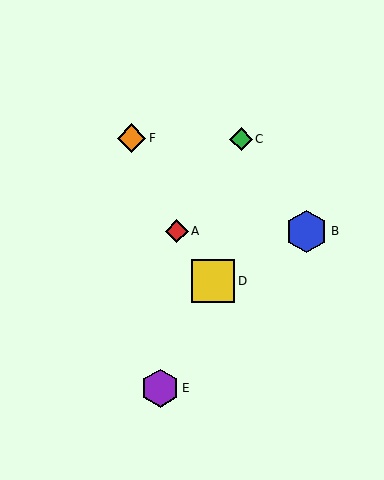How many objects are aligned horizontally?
2 objects (A, B) are aligned horizontally.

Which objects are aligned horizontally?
Objects A, B are aligned horizontally.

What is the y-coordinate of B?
Object B is at y≈231.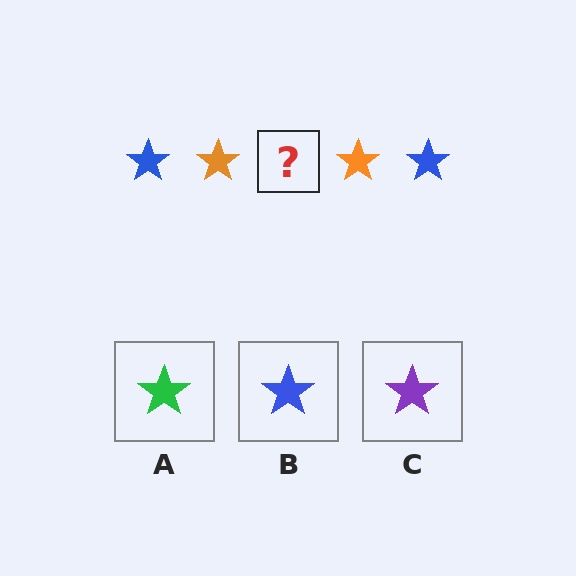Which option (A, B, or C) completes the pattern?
B.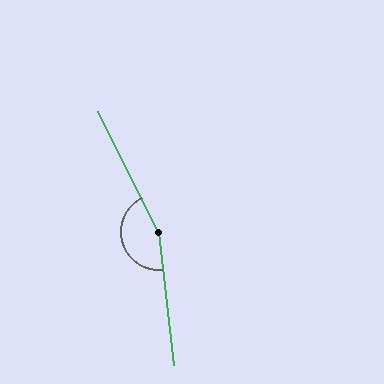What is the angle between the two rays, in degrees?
Approximately 160 degrees.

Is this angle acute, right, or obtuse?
It is obtuse.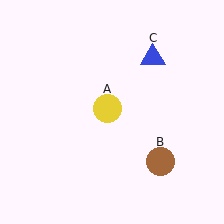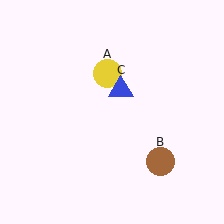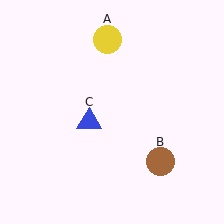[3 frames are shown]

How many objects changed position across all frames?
2 objects changed position: yellow circle (object A), blue triangle (object C).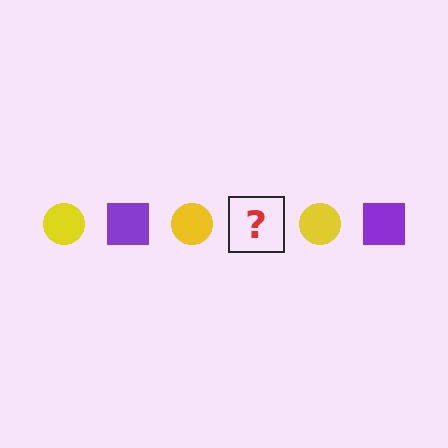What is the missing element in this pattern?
The missing element is a purple square.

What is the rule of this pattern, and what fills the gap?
The rule is that the pattern alternates between yellow circle and purple square. The gap should be filled with a purple square.